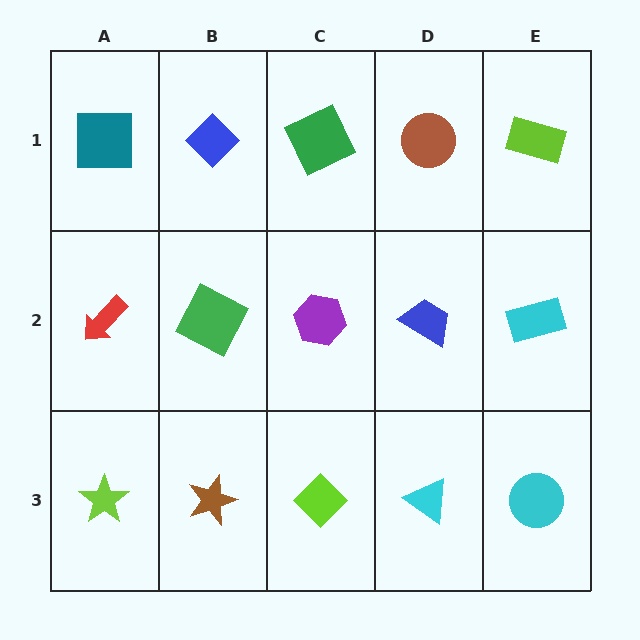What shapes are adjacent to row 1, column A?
A red arrow (row 2, column A), a blue diamond (row 1, column B).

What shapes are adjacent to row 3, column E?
A cyan rectangle (row 2, column E), a cyan triangle (row 3, column D).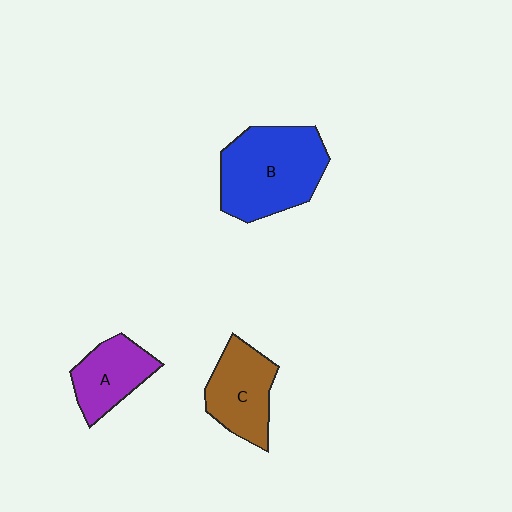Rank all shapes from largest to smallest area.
From largest to smallest: B (blue), C (brown), A (purple).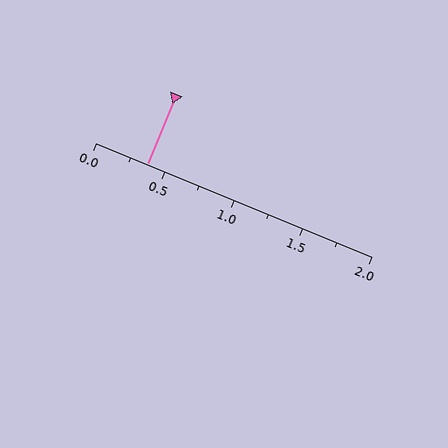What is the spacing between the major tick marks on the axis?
The major ticks are spaced 0.5 apart.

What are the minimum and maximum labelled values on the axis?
The axis runs from 0.0 to 2.0.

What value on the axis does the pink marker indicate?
The marker indicates approximately 0.38.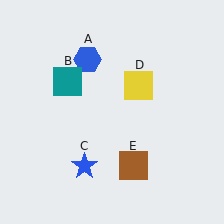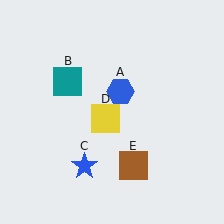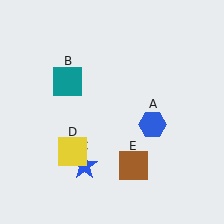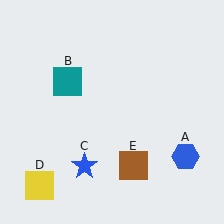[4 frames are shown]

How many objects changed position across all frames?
2 objects changed position: blue hexagon (object A), yellow square (object D).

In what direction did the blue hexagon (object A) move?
The blue hexagon (object A) moved down and to the right.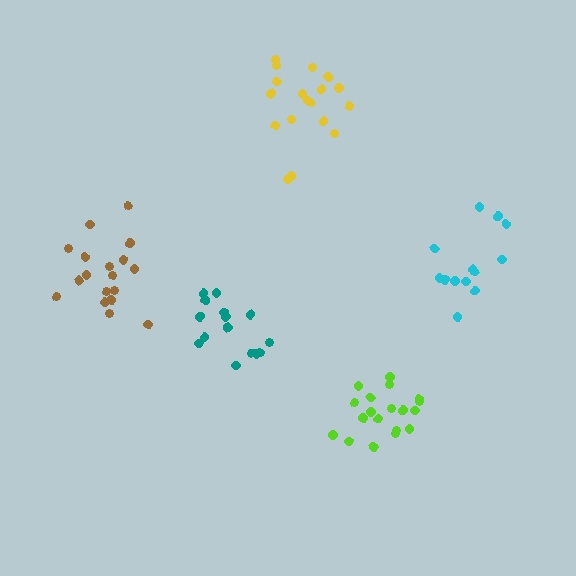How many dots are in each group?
Group 1: 18 dots, Group 2: 15 dots, Group 3: 13 dots, Group 4: 18 dots, Group 5: 19 dots (83 total).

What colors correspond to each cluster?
The clusters are colored: brown, teal, cyan, yellow, lime.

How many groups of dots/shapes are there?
There are 5 groups.